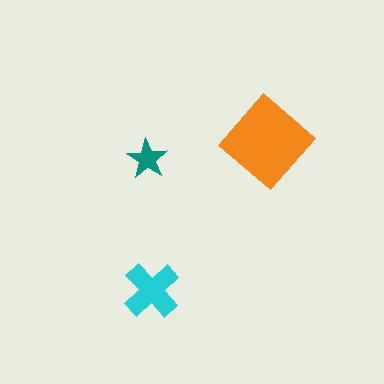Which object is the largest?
The orange diamond.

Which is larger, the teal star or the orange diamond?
The orange diamond.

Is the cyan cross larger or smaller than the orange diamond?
Smaller.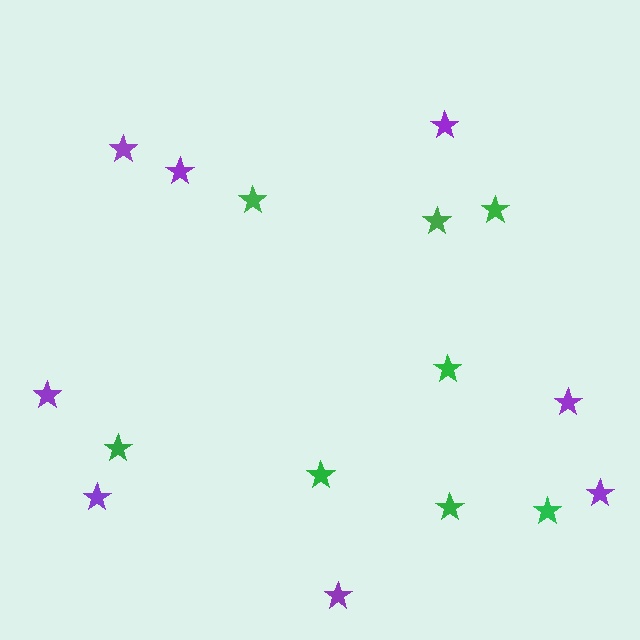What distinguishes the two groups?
There are 2 groups: one group of green stars (8) and one group of purple stars (8).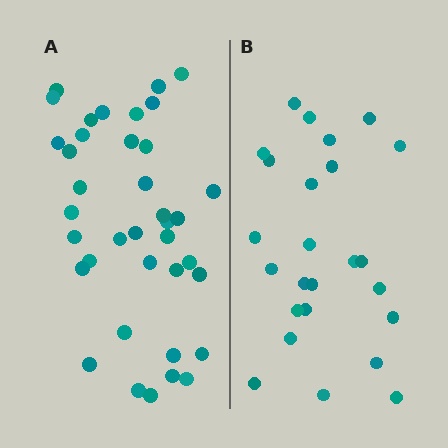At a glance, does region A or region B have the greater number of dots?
Region A (the left region) has more dots.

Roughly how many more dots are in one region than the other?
Region A has approximately 15 more dots than region B.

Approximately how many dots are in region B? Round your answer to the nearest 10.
About 20 dots. (The exact count is 25, which rounds to 20.)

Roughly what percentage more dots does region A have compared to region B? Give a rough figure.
About 50% more.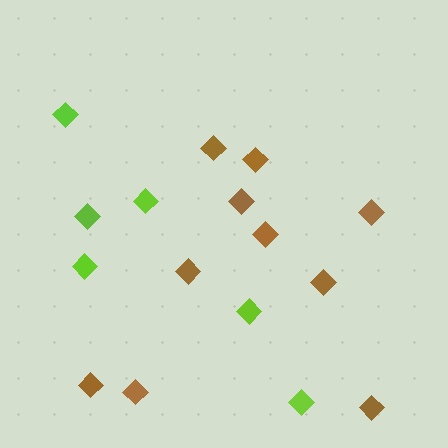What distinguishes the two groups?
There are 2 groups: one group of brown diamonds (10) and one group of lime diamonds (6).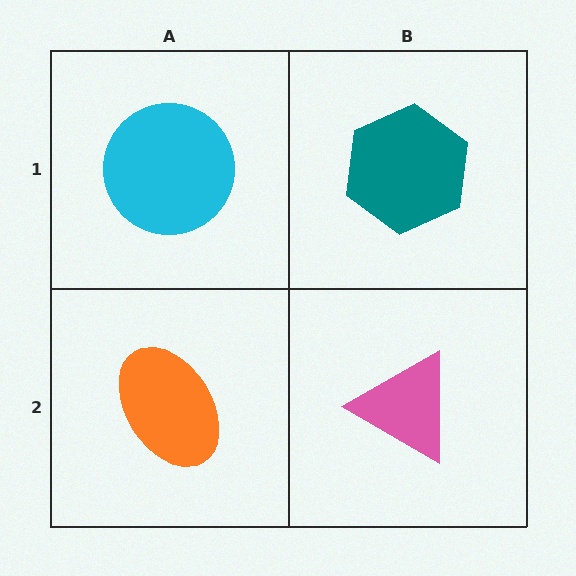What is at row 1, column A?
A cyan circle.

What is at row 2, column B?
A pink triangle.